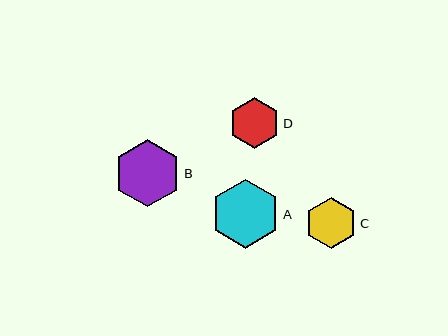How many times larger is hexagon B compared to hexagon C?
Hexagon B is approximately 1.3 times the size of hexagon C.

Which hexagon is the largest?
Hexagon A is the largest with a size of approximately 69 pixels.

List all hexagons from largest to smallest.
From largest to smallest: A, B, C, D.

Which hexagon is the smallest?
Hexagon D is the smallest with a size of approximately 51 pixels.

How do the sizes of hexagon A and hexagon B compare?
Hexagon A and hexagon B are approximately the same size.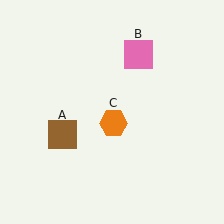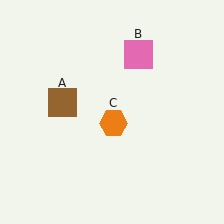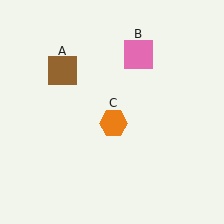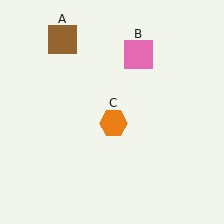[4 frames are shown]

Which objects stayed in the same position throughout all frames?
Pink square (object B) and orange hexagon (object C) remained stationary.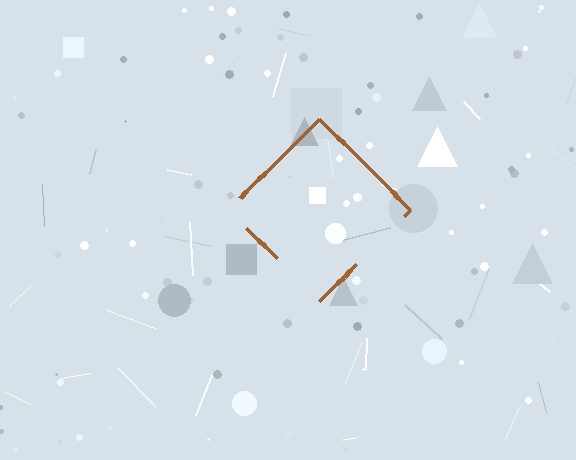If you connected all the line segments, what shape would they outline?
They would outline a diamond.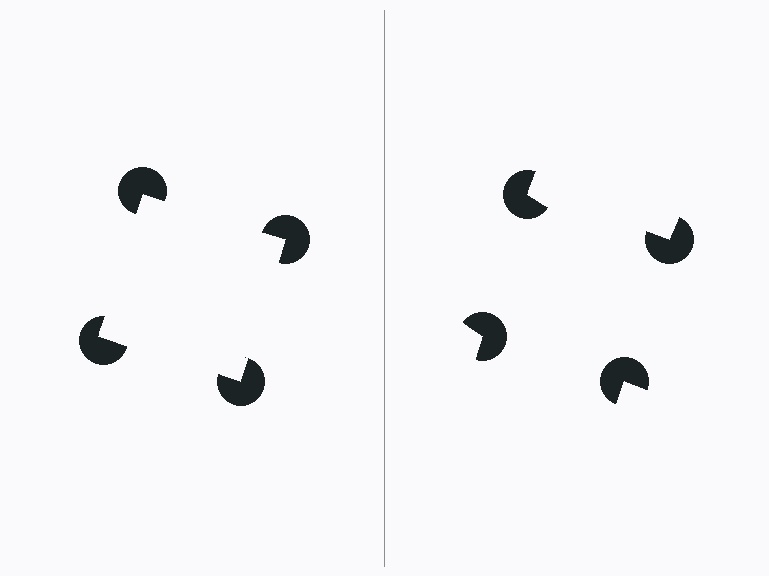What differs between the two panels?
The pac-man discs are positioned identically on both sides; only the wedge orientations differ. On the left they align to a square; on the right they are misaligned.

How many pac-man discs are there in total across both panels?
8 — 4 on each side.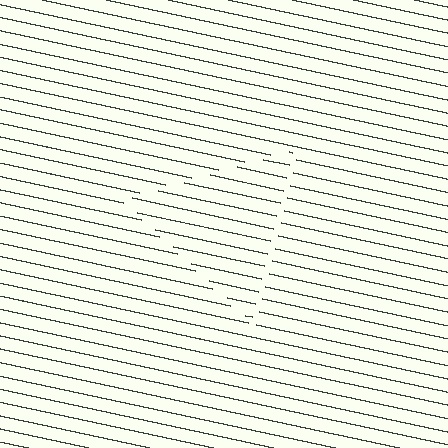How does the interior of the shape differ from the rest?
The interior of the shape contains the same grating, shifted by half a period — the contour is defined by the phase discontinuity where line-ends from the inner and outer gratings abut.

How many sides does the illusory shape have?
3 sides — the line-ends trace a triangle.